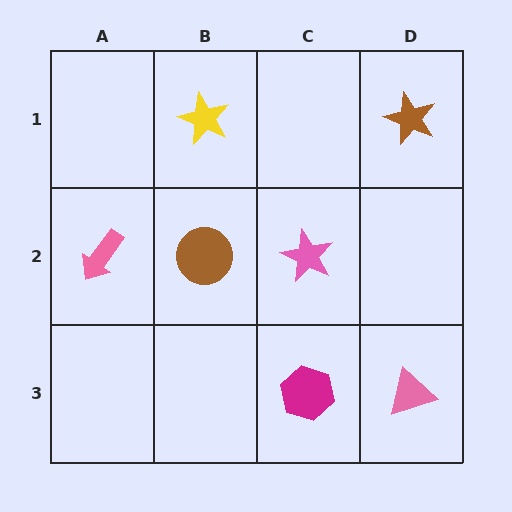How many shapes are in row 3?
2 shapes.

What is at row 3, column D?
A pink triangle.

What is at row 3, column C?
A magenta hexagon.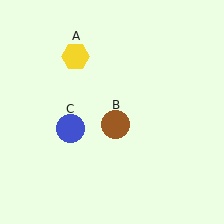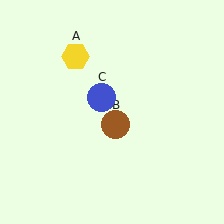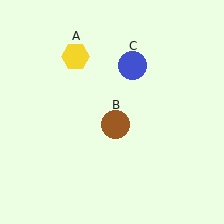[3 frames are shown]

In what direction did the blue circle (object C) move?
The blue circle (object C) moved up and to the right.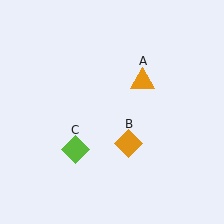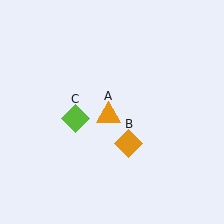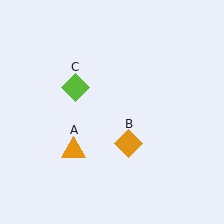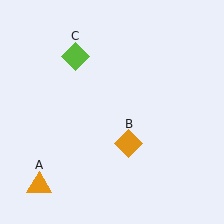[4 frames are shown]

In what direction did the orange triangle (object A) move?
The orange triangle (object A) moved down and to the left.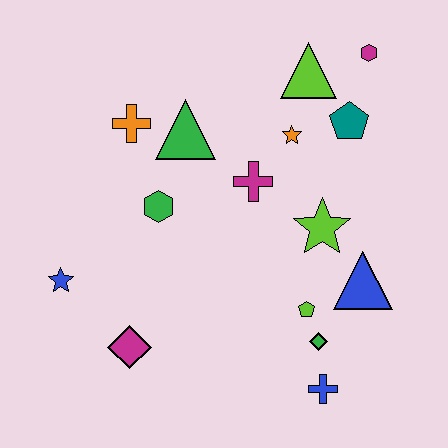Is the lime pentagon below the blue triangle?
Yes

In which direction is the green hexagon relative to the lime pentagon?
The green hexagon is to the left of the lime pentagon.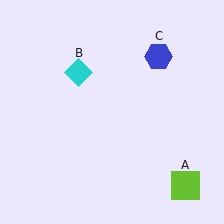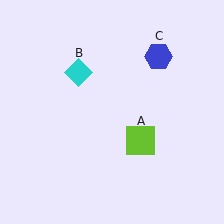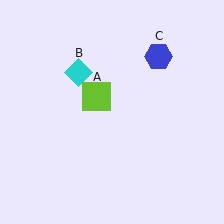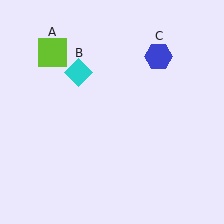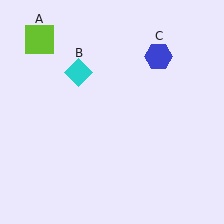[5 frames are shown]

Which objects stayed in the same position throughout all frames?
Cyan diamond (object B) and blue hexagon (object C) remained stationary.